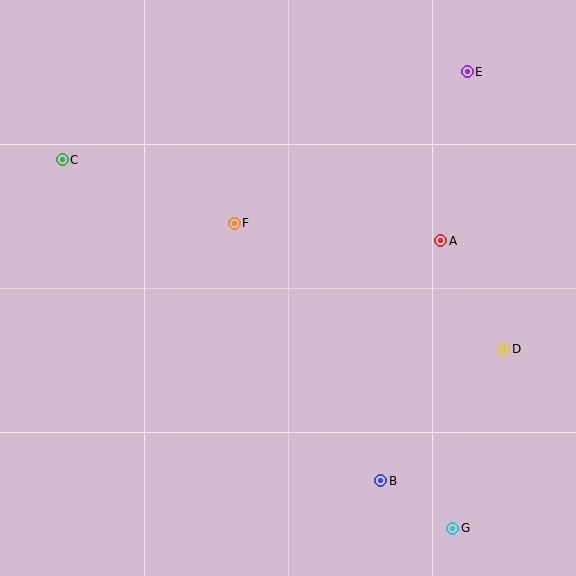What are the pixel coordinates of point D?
Point D is at (504, 349).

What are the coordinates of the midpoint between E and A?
The midpoint between E and A is at (454, 156).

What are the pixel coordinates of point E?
Point E is at (467, 72).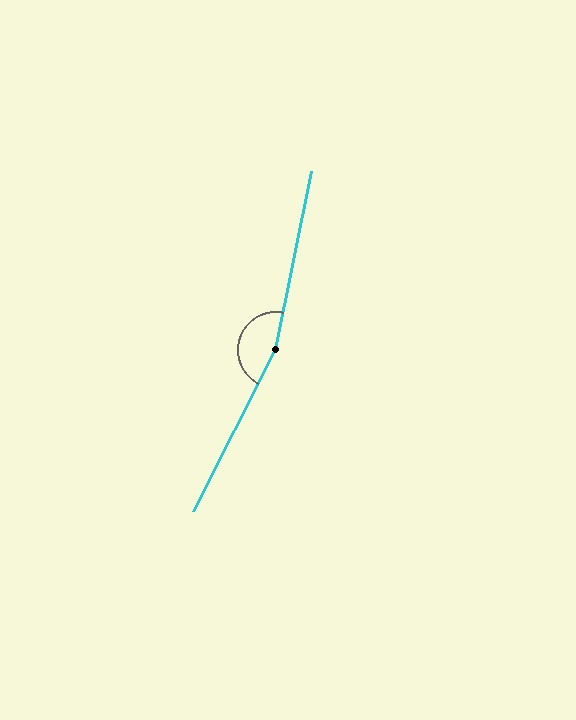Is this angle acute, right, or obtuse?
It is obtuse.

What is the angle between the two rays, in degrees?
Approximately 165 degrees.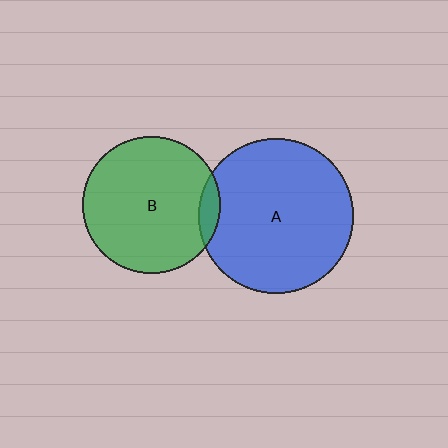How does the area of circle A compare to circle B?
Approximately 1.3 times.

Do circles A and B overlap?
Yes.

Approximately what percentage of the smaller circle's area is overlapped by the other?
Approximately 5%.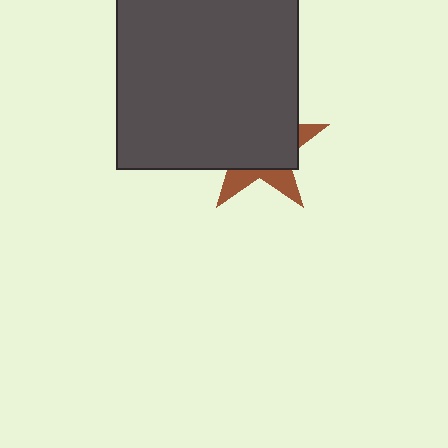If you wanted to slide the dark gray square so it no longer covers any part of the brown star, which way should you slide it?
Slide it toward the upper-left — that is the most direct way to separate the two shapes.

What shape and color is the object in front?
The object in front is a dark gray square.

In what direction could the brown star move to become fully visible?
The brown star could move toward the lower-right. That would shift it out from behind the dark gray square entirely.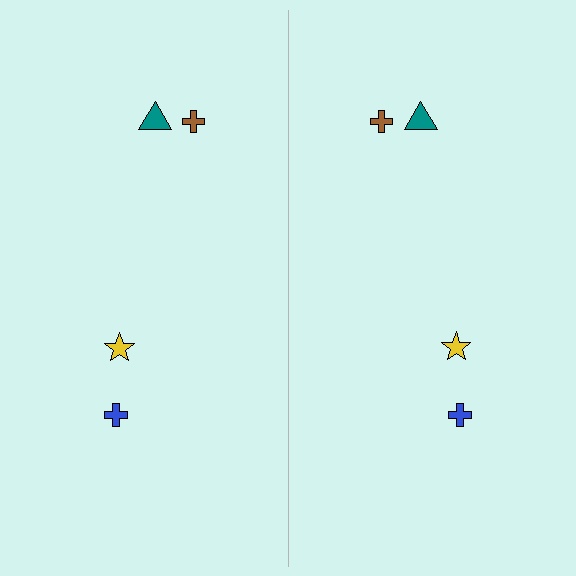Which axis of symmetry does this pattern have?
The pattern has a vertical axis of symmetry running through the center of the image.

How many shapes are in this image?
There are 8 shapes in this image.